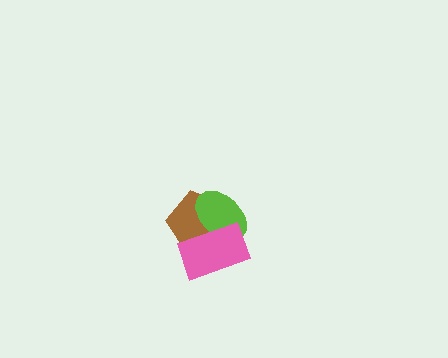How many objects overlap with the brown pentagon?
2 objects overlap with the brown pentagon.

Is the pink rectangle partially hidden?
No, no other shape covers it.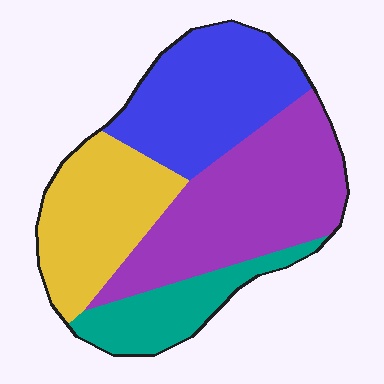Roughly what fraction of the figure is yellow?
Yellow takes up about one quarter (1/4) of the figure.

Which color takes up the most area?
Purple, at roughly 35%.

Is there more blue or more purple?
Purple.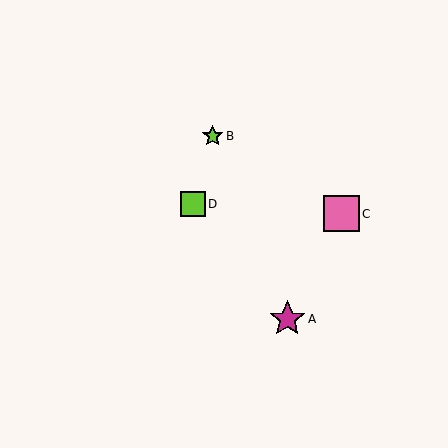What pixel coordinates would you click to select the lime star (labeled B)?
Click at (213, 136) to select the lime star B.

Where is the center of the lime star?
The center of the lime star is at (213, 136).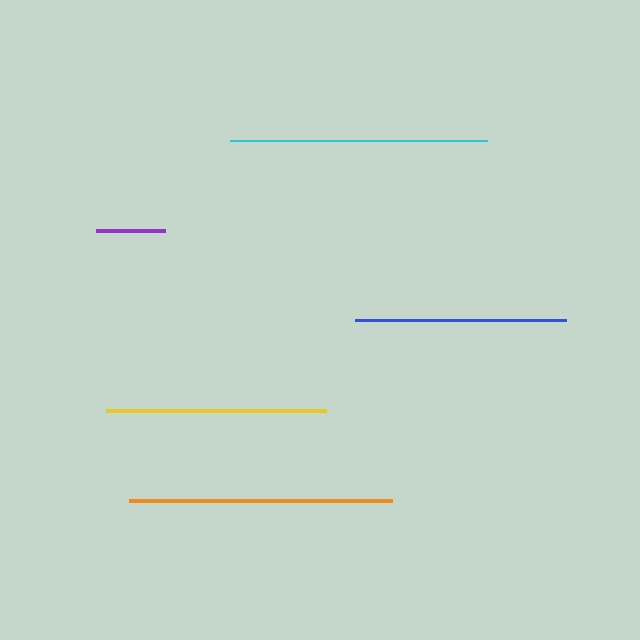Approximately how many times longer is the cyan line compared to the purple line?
The cyan line is approximately 3.7 times the length of the purple line.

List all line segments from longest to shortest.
From longest to shortest: orange, cyan, yellow, blue, purple.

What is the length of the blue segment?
The blue segment is approximately 211 pixels long.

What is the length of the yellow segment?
The yellow segment is approximately 220 pixels long.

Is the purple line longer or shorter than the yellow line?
The yellow line is longer than the purple line.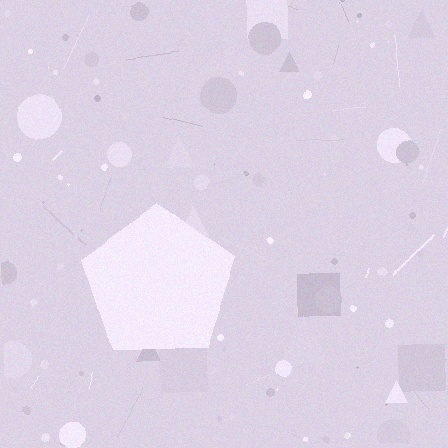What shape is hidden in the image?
A pentagon is hidden in the image.